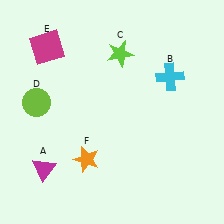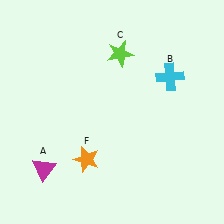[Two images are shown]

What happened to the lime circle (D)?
The lime circle (D) was removed in Image 2. It was in the top-left area of Image 1.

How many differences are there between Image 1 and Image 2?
There are 2 differences between the two images.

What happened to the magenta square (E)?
The magenta square (E) was removed in Image 2. It was in the top-left area of Image 1.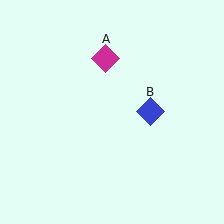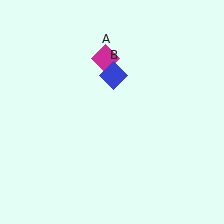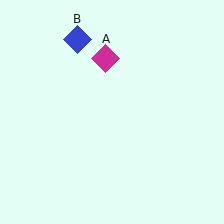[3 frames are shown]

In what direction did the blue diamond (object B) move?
The blue diamond (object B) moved up and to the left.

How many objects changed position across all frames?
1 object changed position: blue diamond (object B).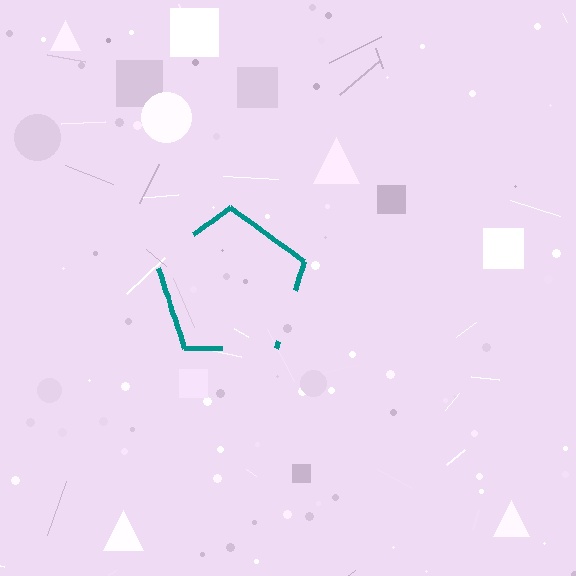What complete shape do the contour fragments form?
The contour fragments form a pentagon.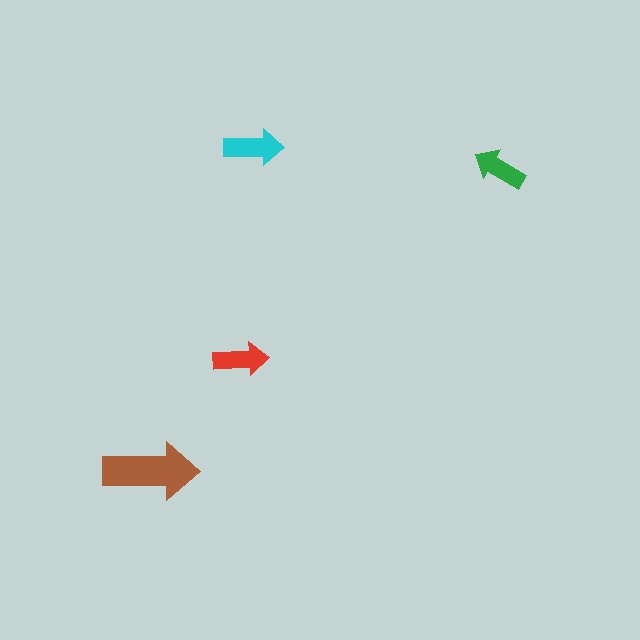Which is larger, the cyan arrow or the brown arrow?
The brown one.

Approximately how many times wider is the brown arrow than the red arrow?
About 1.5 times wider.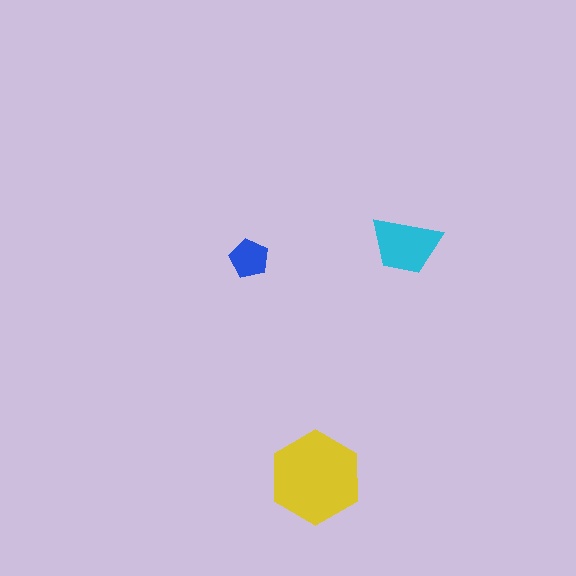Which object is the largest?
The yellow hexagon.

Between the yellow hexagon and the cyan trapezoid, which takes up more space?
The yellow hexagon.